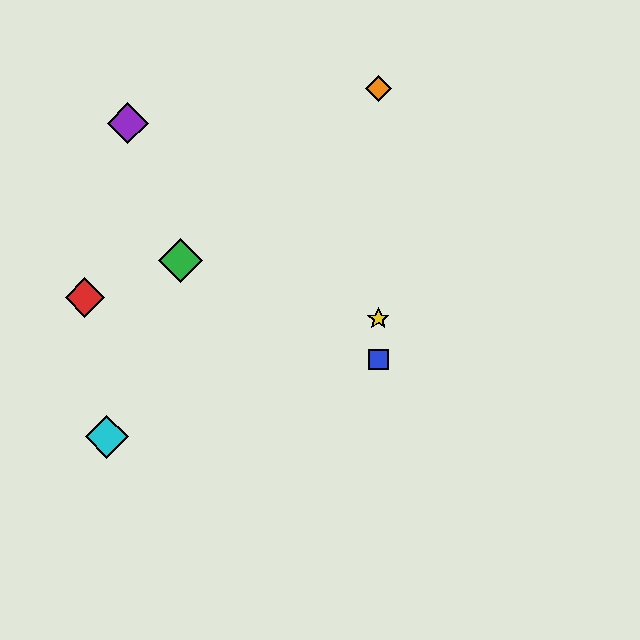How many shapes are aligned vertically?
3 shapes (the blue square, the yellow star, the orange diamond) are aligned vertically.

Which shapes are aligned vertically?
The blue square, the yellow star, the orange diamond are aligned vertically.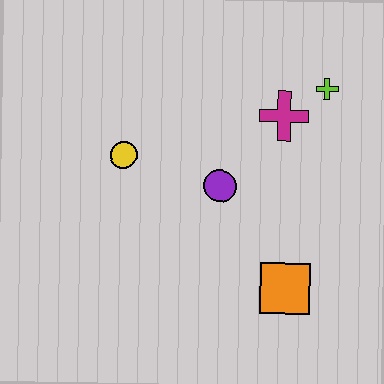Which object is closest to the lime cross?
The magenta cross is closest to the lime cross.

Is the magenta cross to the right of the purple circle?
Yes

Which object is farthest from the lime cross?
The yellow circle is farthest from the lime cross.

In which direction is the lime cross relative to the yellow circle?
The lime cross is to the right of the yellow circle.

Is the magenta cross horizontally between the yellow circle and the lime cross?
Yes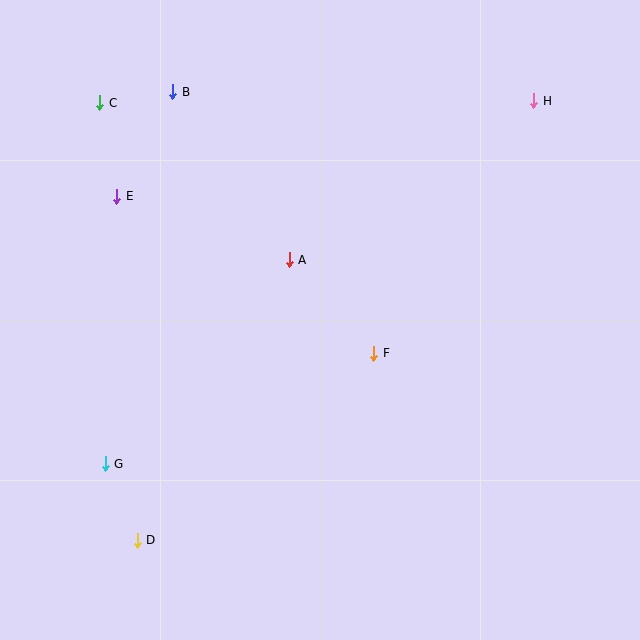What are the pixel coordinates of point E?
Point E is at (117, 196).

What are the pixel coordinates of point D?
Point D is at (137, 540).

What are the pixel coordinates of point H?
Point H is at (534, 101).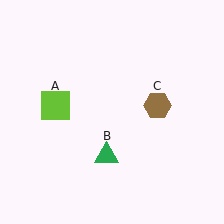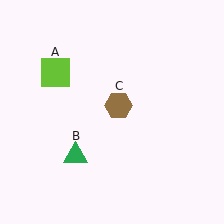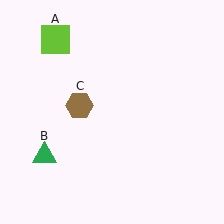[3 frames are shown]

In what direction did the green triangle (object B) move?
The green triangle (object B) moved left.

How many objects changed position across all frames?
3 objects changed position: lime square (object A), green triangle (object B), brown hexagon (object C).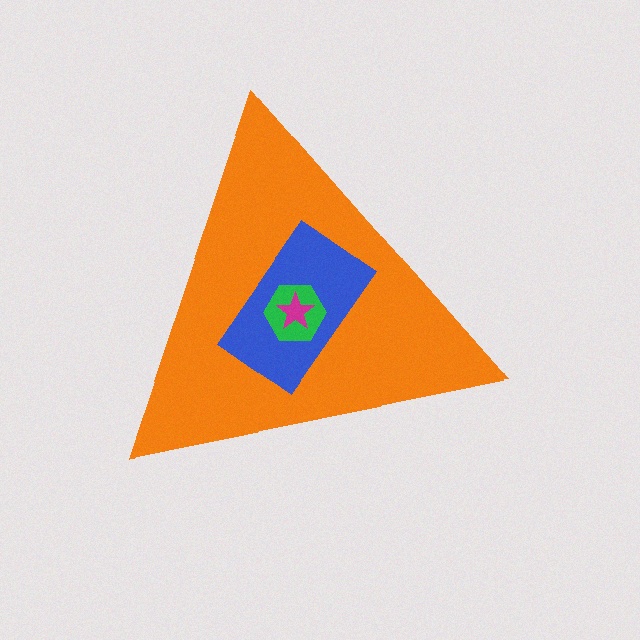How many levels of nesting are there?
4.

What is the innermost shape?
The magenta star.